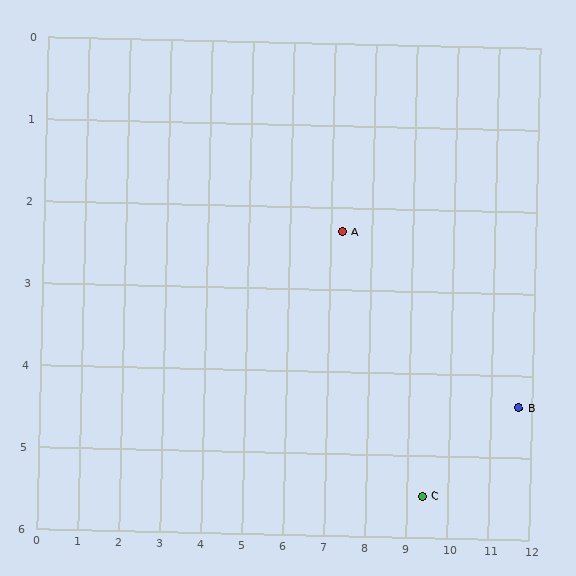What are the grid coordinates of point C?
Point C is at approximately (9.4, 5.5).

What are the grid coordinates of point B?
Point B is at approximately (11.7, 4.4).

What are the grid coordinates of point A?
Point A is at approximately (7.3, 2.3).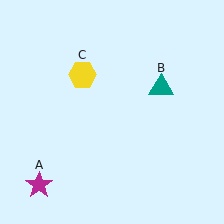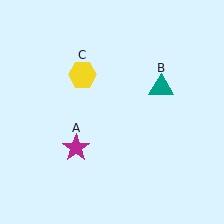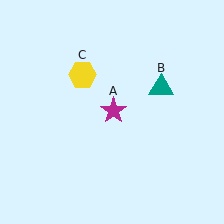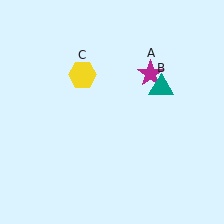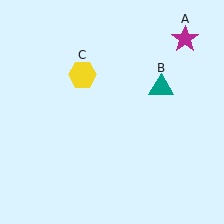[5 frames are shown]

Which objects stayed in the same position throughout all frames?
Teal triangle (object B) and yellow hexagon (object C) remained stationary.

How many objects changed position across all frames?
1 object changed position: magenta star (object A).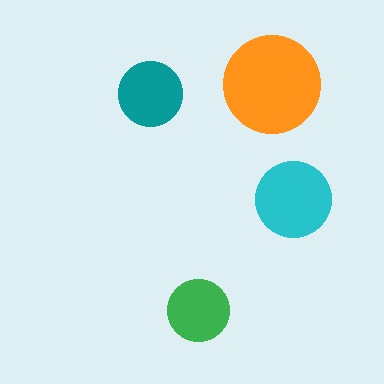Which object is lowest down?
The green circle is bottommost.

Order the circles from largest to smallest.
the orange one, the cyan one, the teal one, the green one.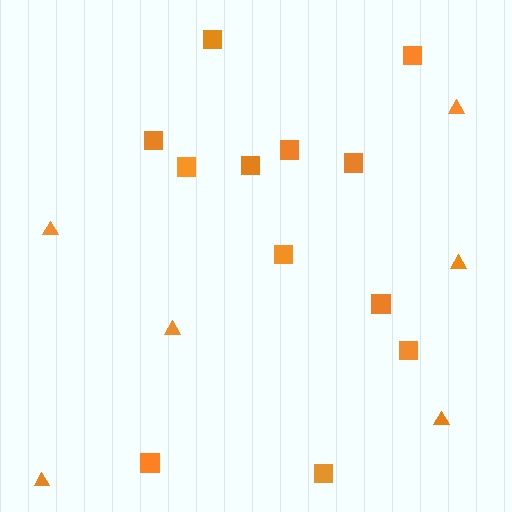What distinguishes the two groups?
There are 2 groups: one group of triangles (6) and one group of squares (12).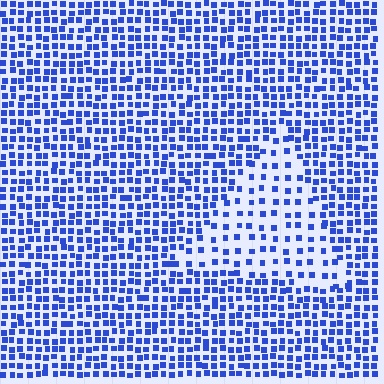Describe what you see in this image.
The image contains small blue elements arranged at two different densities. A triangle-shaped region is visible where the elements are less densely packed than the surrounding area.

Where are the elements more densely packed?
The elements are more densely packed outside the triangle boundary.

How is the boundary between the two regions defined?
The boundary is defined by a change in element density (approximately 2.1x ratio). All elements are the same color, size, and shape.